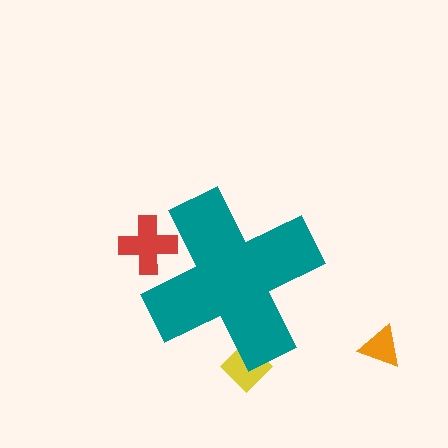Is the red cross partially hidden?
Yes, the red cross is partially hidden behind the teal cross.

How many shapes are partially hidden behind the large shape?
2 shapes are partially hidden.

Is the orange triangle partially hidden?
No, the orange triangle is fully visible.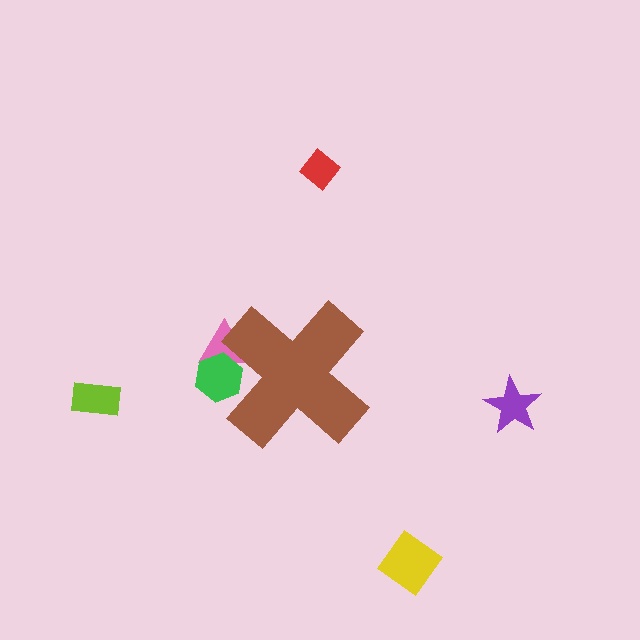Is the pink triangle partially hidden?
Yes, the pink triangle is partially hidden behind the brown cross.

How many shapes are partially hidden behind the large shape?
2 shapes are partially hidden.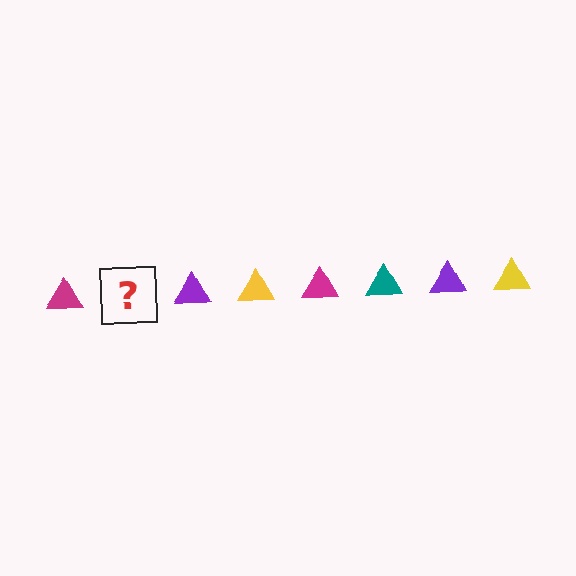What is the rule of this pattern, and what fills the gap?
The rule is that the pattern cycles through magenta, teal, purple, yellow triangles. The gap should be filled with a teal triangle.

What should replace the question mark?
The question mark should be replaced with a teal triangle.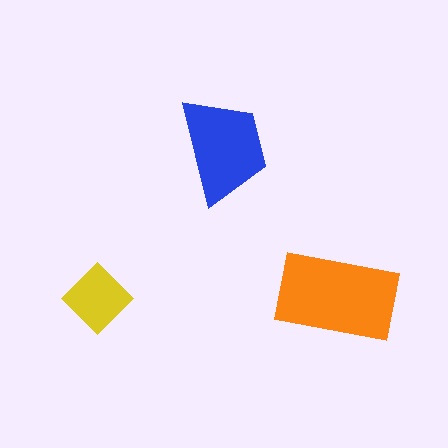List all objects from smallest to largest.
The yellow diamond, the blue trapezoid, the orange rectangle.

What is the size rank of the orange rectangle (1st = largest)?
1st.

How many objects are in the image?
There are 3 objects in the image.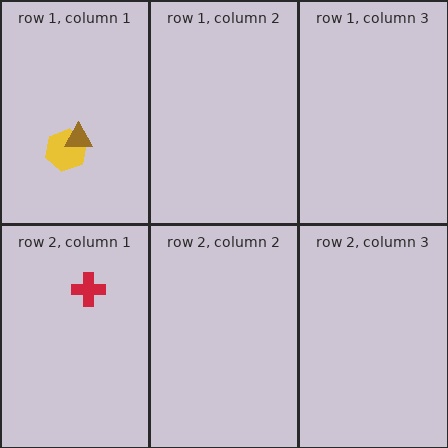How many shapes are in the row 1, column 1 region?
2.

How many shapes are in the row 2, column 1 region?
1.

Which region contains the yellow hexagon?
The row 1, column 1 region.